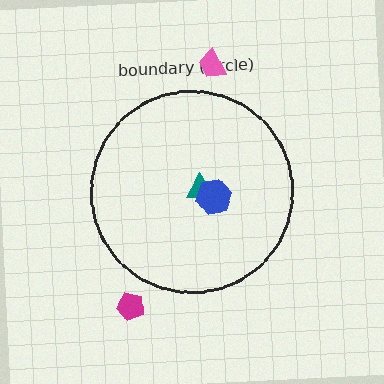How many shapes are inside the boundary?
2 inside, 2 outside.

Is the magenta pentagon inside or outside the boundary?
Outside.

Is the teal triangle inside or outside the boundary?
Inside.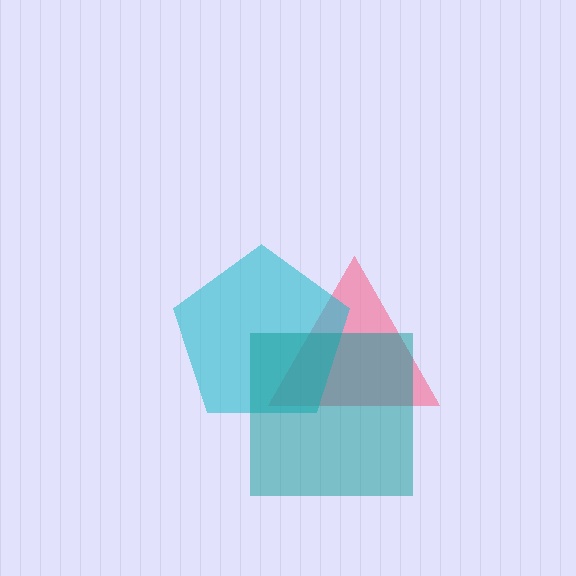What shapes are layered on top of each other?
The layered shapes are: a pink triangle, a cyan pentagon, a teal square.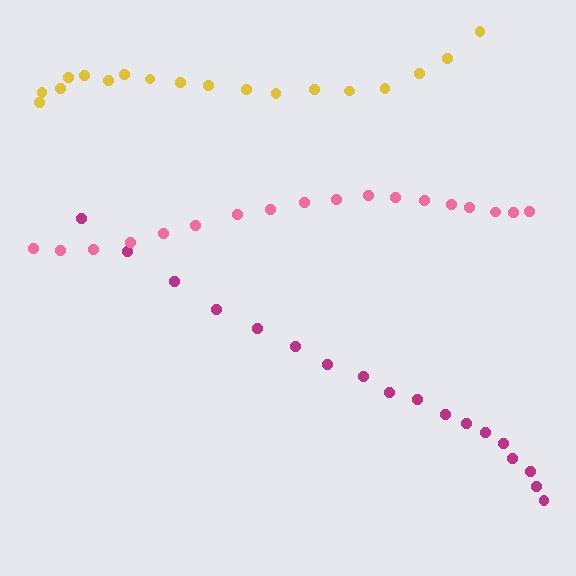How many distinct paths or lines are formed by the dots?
There are 3 distinct paths.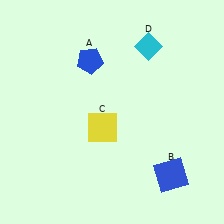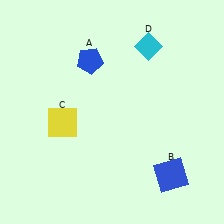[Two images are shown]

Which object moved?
The yellow square (C) moved left.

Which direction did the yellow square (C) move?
The yellow square (C) moved left.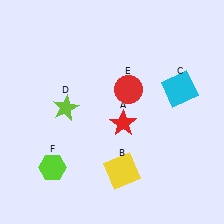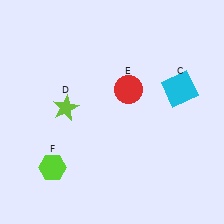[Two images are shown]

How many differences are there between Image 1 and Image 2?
There are 2 differences between the two images.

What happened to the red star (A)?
The red star (A) was removed in Image 2. It was in the bottom-right area of Image 1.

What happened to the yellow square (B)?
The yellow square (B) was removed in Image 2. It was in the bottom-right area of Image 1.